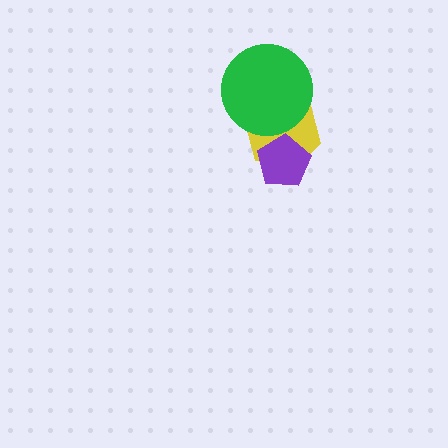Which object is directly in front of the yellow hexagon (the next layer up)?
The green circle is directly in front of the yellow hexagon.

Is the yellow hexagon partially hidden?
Yes, it is partially covered by another shape.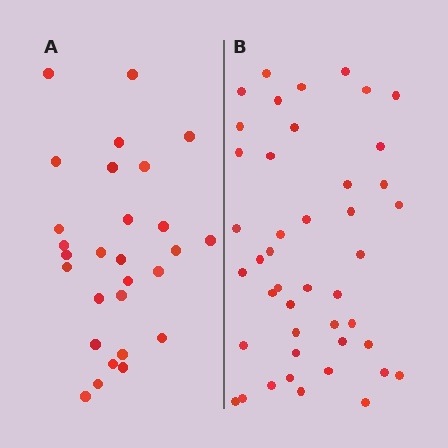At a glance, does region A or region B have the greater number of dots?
Region B (the right region) has more dots.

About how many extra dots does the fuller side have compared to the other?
Region B has approximately 15 more dots than region A.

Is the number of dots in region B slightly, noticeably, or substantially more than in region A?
Region B has substantially more. The ratio is roughly 1.6 to 1.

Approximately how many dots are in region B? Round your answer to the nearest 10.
About 40 dots. (The exact count is 44, which rounds to 40.)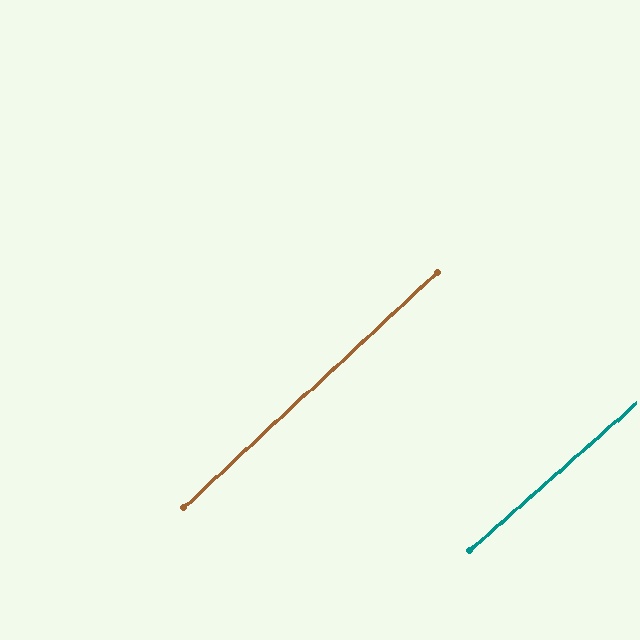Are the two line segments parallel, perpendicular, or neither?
Parallel — their directions differ by only 1.3°.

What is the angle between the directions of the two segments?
Approximately 1 degree.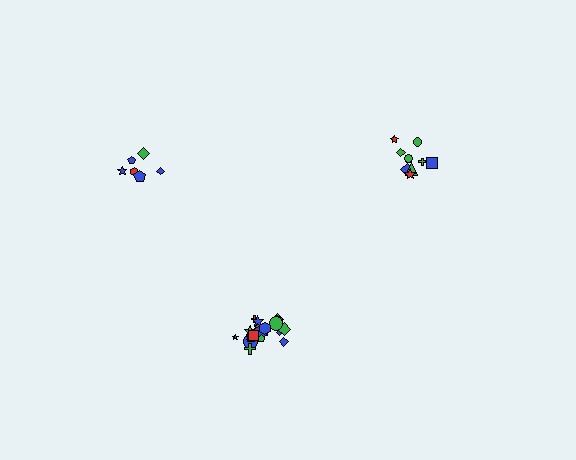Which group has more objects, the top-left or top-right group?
The top-right group.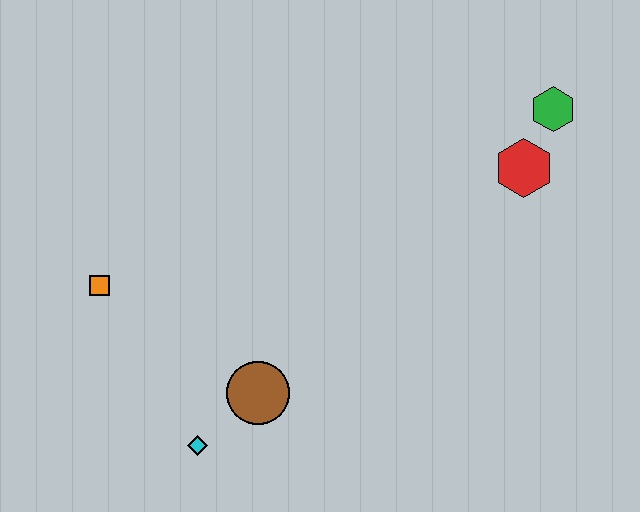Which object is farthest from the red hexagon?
The orange square is farthest from the red hexagon.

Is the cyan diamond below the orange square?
Yes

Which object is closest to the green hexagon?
The red hexagon is closest to the green hexagon.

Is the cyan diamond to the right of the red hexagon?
No